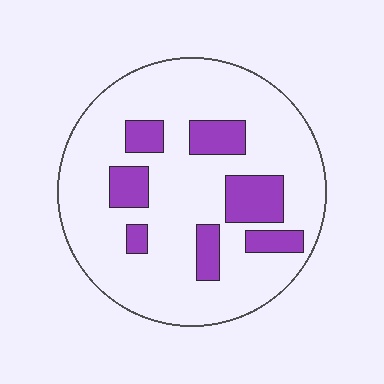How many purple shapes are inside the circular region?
7.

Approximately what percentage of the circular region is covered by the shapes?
Approximately 20%.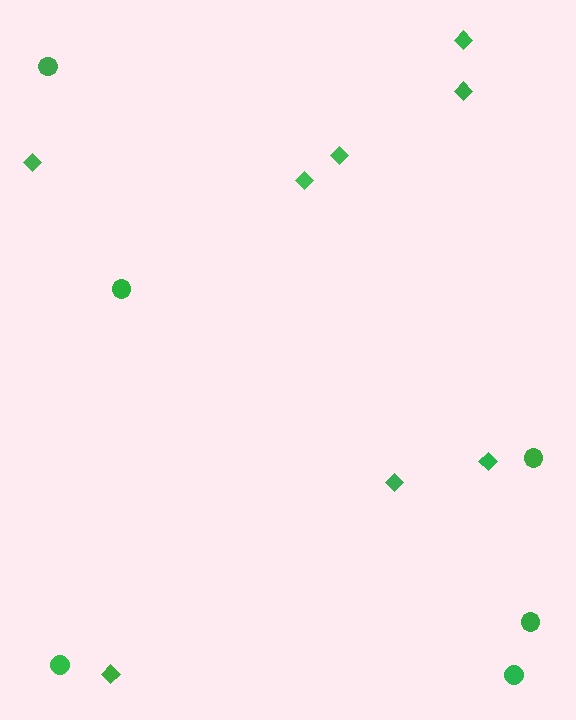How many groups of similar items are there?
There are 2 groups: one group of diamonds (8) and one group of circles (6).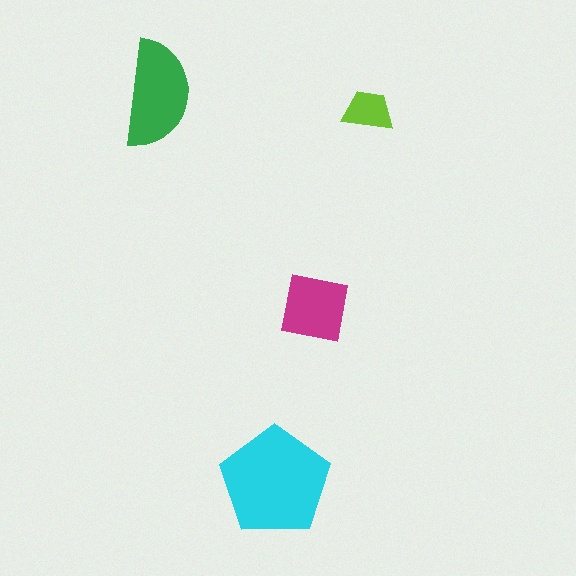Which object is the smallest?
The lime trapezoid.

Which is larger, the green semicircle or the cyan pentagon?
The cyan pentagon.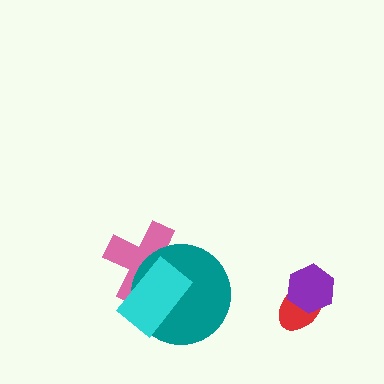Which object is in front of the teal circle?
The cyan rectangle is in front of the teal circle.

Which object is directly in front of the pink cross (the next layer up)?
The teal circle is directly in front of the pink cross.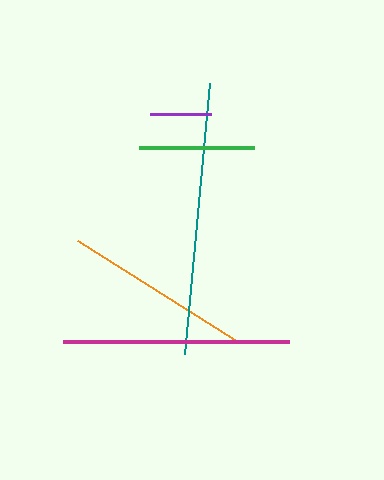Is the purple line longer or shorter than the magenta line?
The magenta line is longer than the purple line.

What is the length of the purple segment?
The purple segment is approximately 61 pixels long.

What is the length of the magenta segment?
The magenta segment is approximately 226 pixels long.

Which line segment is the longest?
The teal line is the longest at approximately 273 pixels.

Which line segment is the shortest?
The purple line is the shortest at approximately 61 pixels.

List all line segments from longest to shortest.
From longest to shortest: teal, magenta, orange, green, purple.